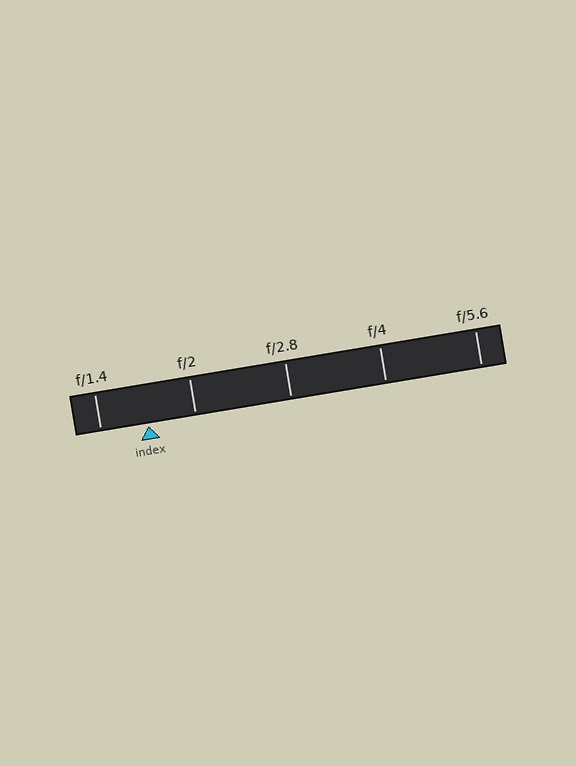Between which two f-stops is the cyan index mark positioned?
The index mark is between f/1.4 and f/2.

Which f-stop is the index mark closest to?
The index mark is closest to f/2.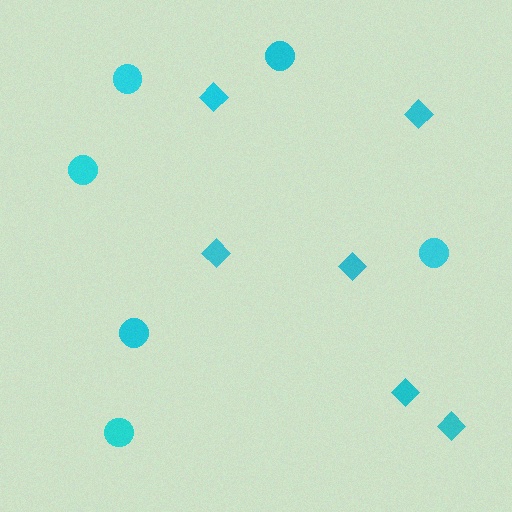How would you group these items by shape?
There are 2 groups: one group of circles (6) and one group of diamonds (6).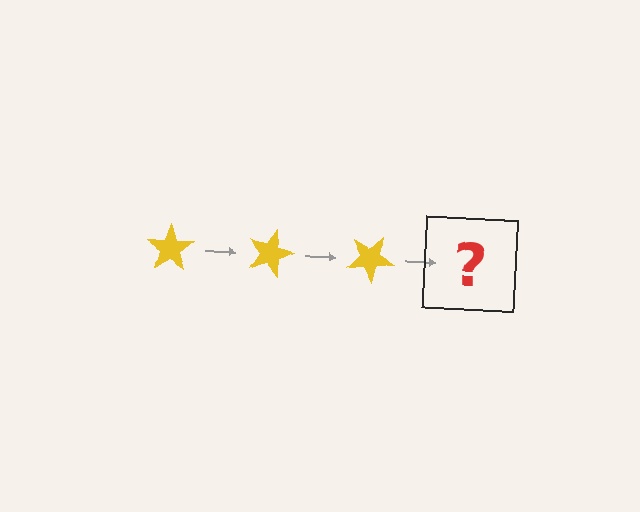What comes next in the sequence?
The next element should be a yellow star rotated 45 degrees.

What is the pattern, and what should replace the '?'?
The pattern is that the star rotates 15 degrees each step. The '?' should be a yellow star rotated 45 degrees.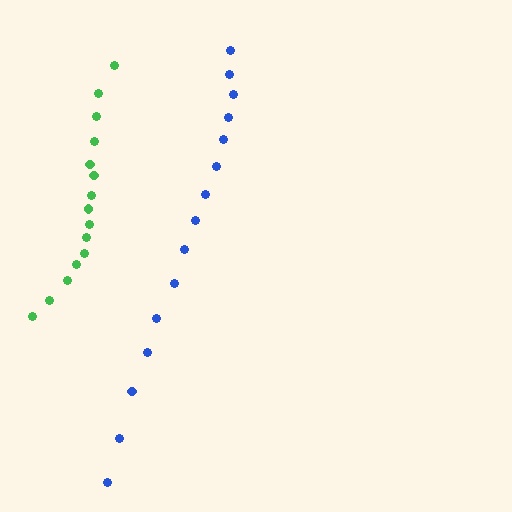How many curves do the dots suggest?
There are 2 distinct paths.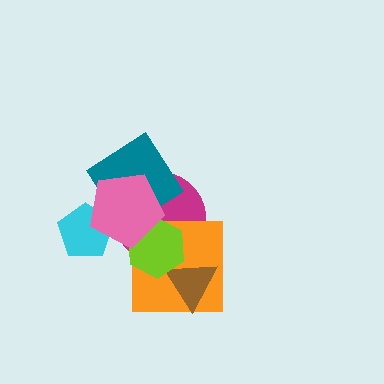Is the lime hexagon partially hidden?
Yes, it is partially covered by another shape.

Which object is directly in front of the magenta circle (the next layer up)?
The orange square is directly in front of the magenta circle.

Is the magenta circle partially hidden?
Yes, it is partially covered by another shape.